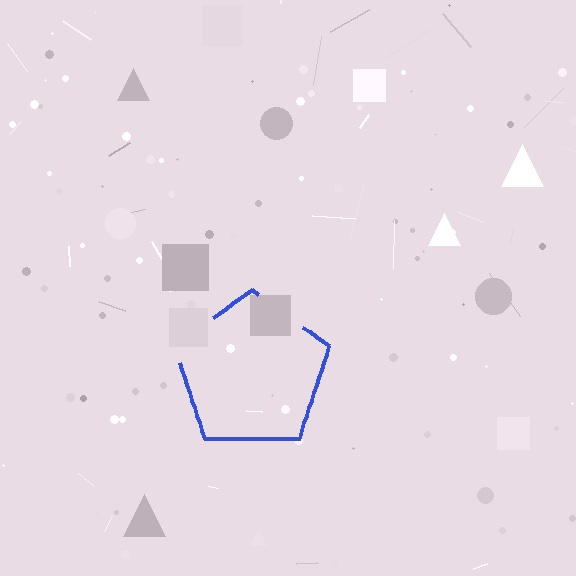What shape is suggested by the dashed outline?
The dashed outline suggests a pentagon.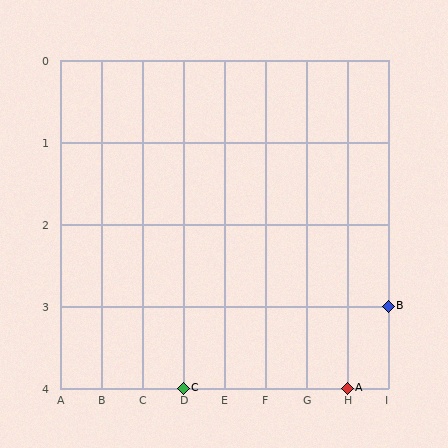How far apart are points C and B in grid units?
Points C and B are 5 columns and 1 row apart (about 5.1 grid units diagonally).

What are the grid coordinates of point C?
Point C is at grid coordinates (D, 4).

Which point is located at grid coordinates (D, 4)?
Point C is at (D, 4).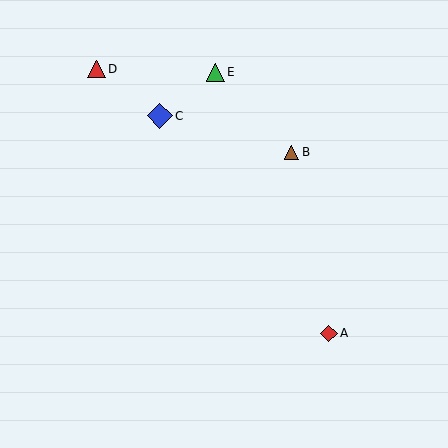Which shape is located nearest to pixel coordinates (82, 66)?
The red triangle (labeled D) at (96, 69) is nearest to that location.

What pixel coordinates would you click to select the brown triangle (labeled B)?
Click at (292, 152) to select the brown triangle B.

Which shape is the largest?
The blue diamond (labeled C) is the largest.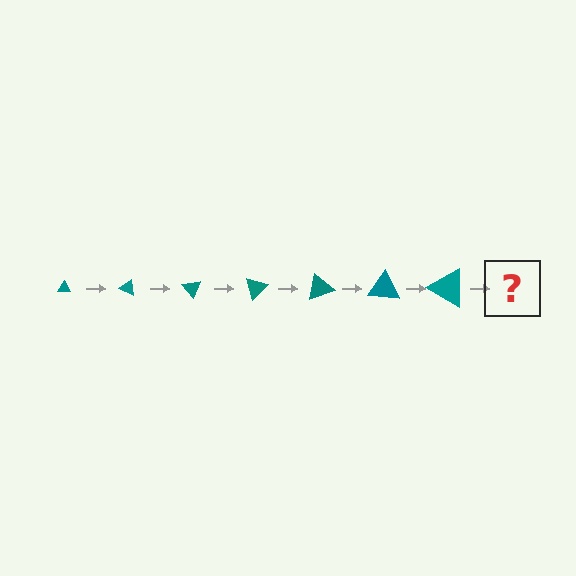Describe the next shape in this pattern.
It should be a triangle, larger than the previous one and rotated 175 degrees from the start.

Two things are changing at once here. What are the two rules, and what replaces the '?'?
The two rules are that the triangle grows larger each step and it rotates 25 degrees each step. The '?' should be a triangle, larger than the previous one and rotated 175 degrees from the start.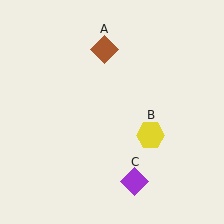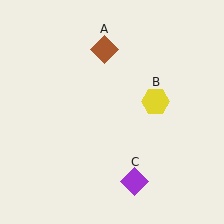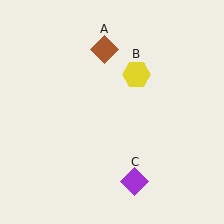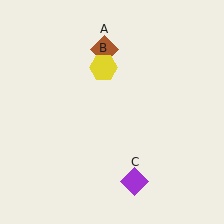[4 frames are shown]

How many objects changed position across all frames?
1 object changed position: yellow hexagon (object B).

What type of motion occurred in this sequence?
The yellow hexagon (object B) rotated counterclockwise around the center of the scene.